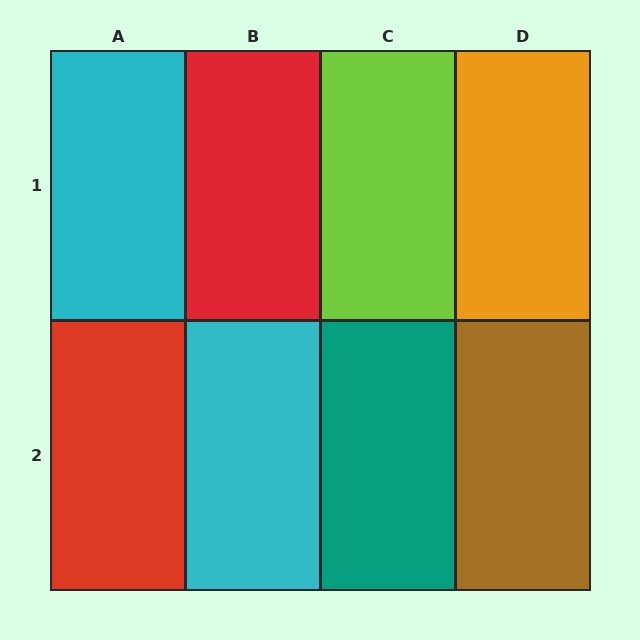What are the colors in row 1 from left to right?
Cyan, red, lime, orange.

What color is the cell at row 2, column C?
Teal.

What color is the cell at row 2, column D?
Brown.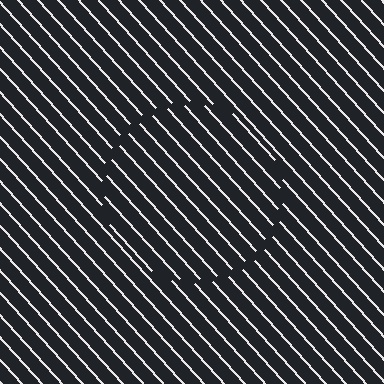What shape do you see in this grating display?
An illusory circle. The interior of the shape contains the same grating, shifted by half a period — the contour is defined by the phase discontinuity where line-ends from the inner and outer gratings abut.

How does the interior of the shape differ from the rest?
The interior of the shape contains the same grating, shifted by half a period — the contour is defined by the phase discontinuity where line-ends from the inner and outer gratings abut.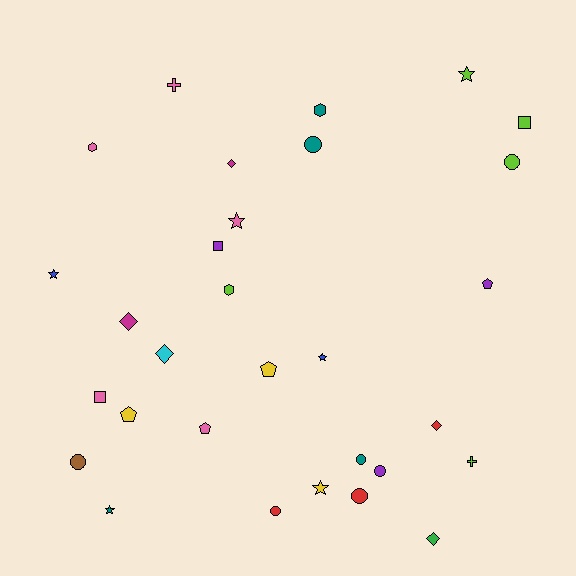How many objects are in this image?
There are 30 objects.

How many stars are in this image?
There are 6 stars.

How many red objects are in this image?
There are 3 red objects.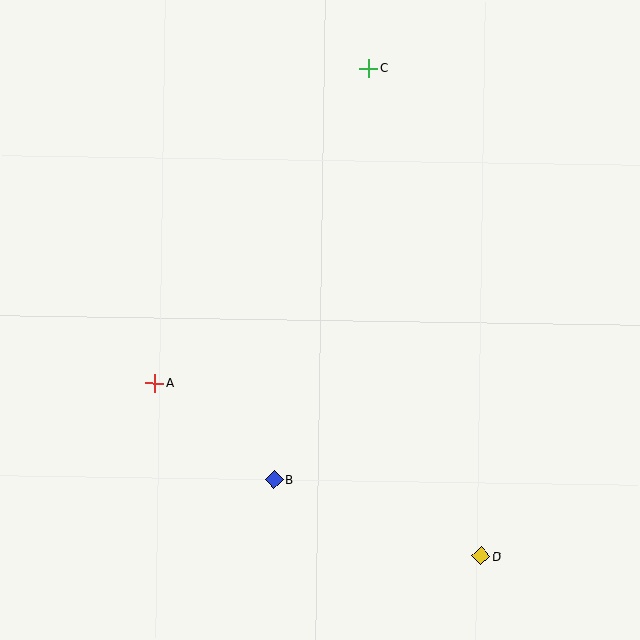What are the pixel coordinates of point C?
Point C is at (368, 68).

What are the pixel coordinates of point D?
Point D is at (481, 556).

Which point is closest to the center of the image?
Point B at (274, 480) is closest to the center.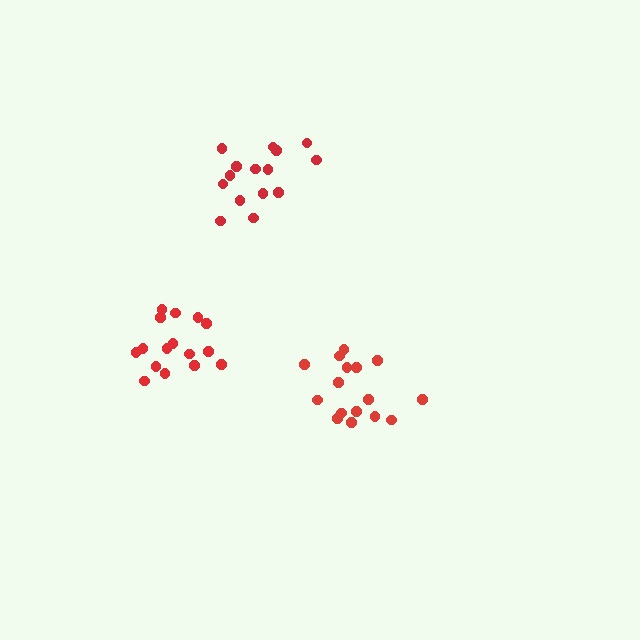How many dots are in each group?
Group 1: 16 dots, Group 2: 16 dots, Group 3: 15 dots (47 total).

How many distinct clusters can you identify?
There are 3 distinct clusters.